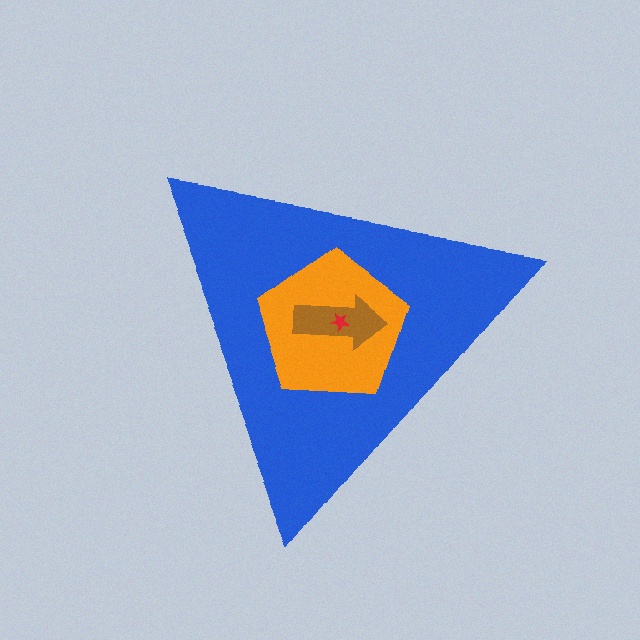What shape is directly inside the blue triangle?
The orange pentagon.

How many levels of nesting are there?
4.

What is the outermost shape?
The blue triangle.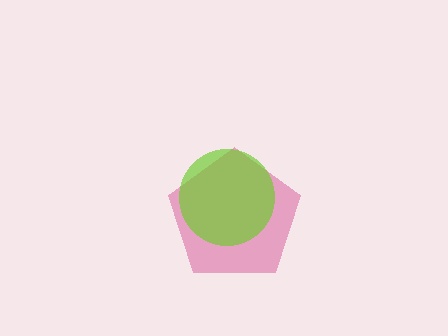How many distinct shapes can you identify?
There are 2 distinct shapes: a magenta pentagon, a lime circle.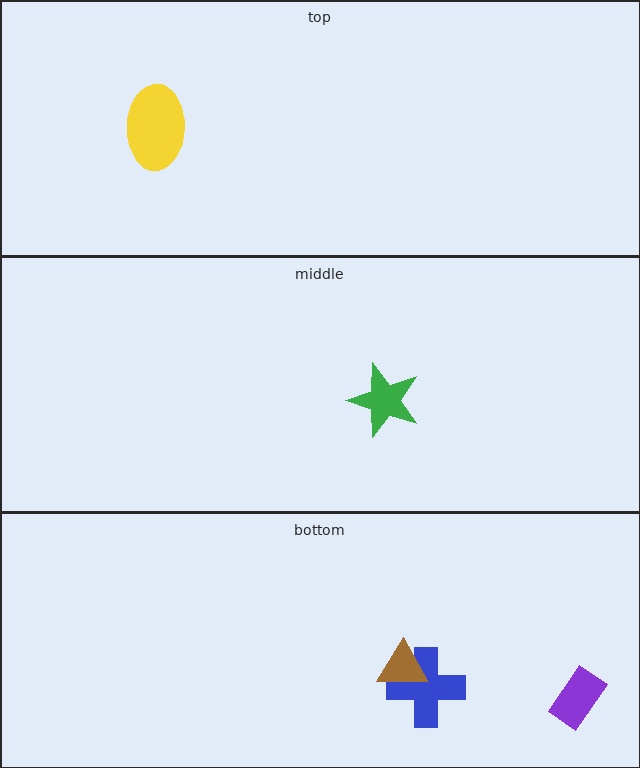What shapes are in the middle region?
The green star.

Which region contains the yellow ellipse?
The top region.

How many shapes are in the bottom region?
3.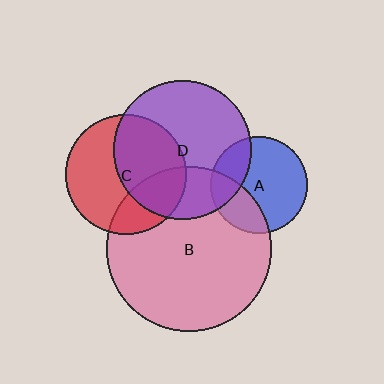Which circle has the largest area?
Circle B (pink).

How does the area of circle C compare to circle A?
Approximately 1.5 times.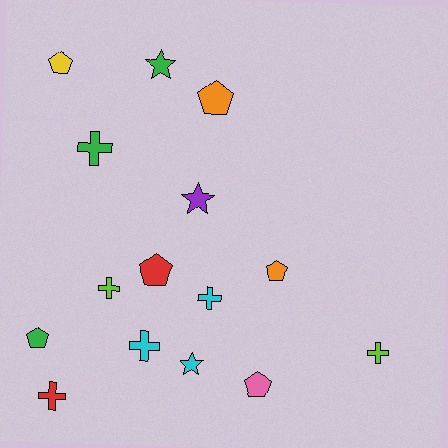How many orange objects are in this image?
There are 2 orange objects.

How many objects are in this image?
There are 15 objects.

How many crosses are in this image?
There are 6 crosses.